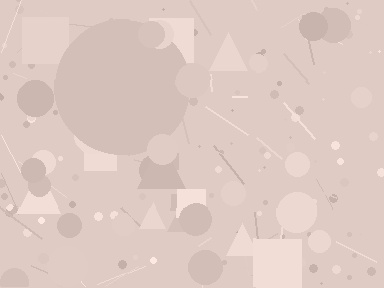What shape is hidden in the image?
A circle is hidden in the image.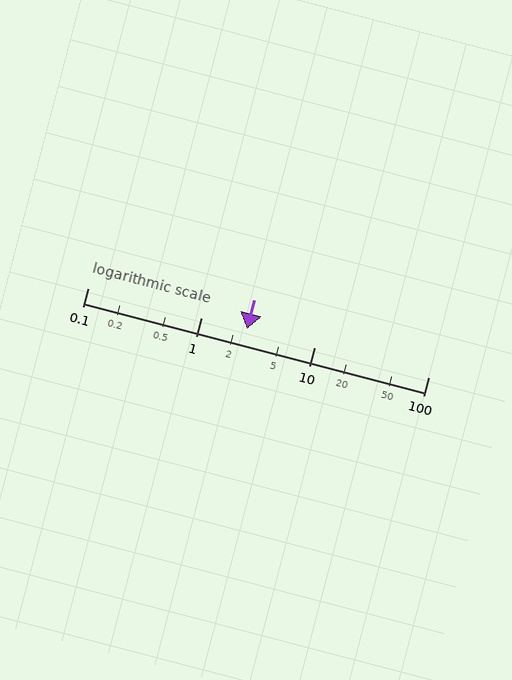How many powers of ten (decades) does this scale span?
The scale spans 3 decades, from 0.1 to 100.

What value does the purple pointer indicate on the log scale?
The pointer indicates approximately 2.5.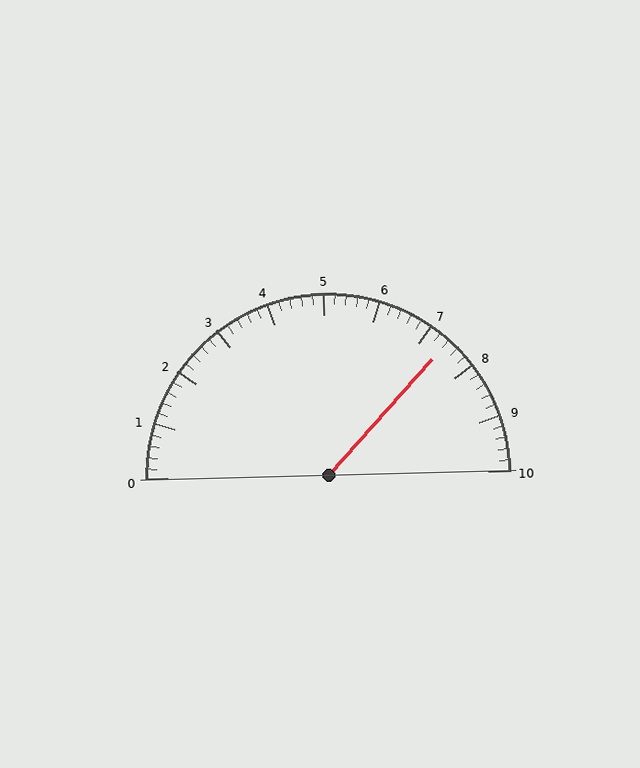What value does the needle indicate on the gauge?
The needle indicates approximately 7.4.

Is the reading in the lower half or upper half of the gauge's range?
The reading is in the upper half of the range (0 to 10).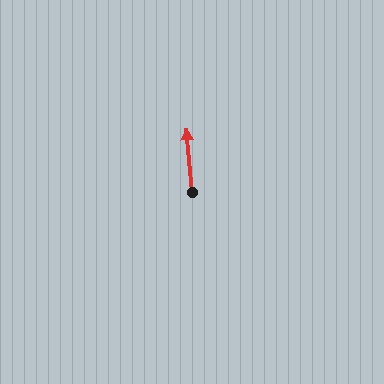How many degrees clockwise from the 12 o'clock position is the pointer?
Approximately 355 degrees.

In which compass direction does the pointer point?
North.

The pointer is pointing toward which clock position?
Roughly 12 o'clock.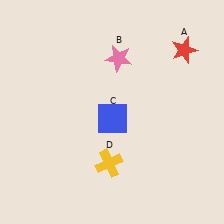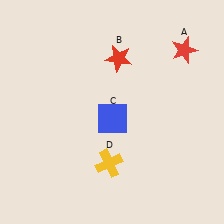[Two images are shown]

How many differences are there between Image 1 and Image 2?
There is 1 difference between the two images.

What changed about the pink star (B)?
In Image 1, B is pink. In Image 2, it changed to red.